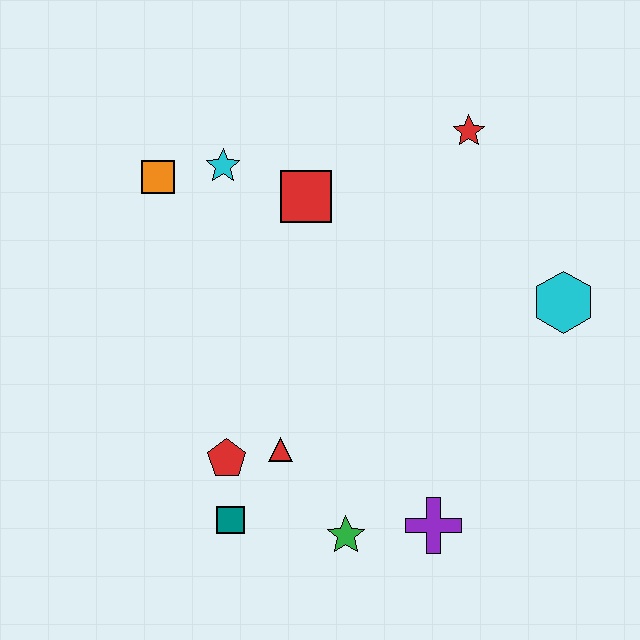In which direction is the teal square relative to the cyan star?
The teal square is below the cyan star.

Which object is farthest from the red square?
The purple cross is farthest from the red square.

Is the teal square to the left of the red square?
Yes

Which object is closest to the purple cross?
The green star is closest to the purple cross.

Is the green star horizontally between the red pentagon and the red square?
No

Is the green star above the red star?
No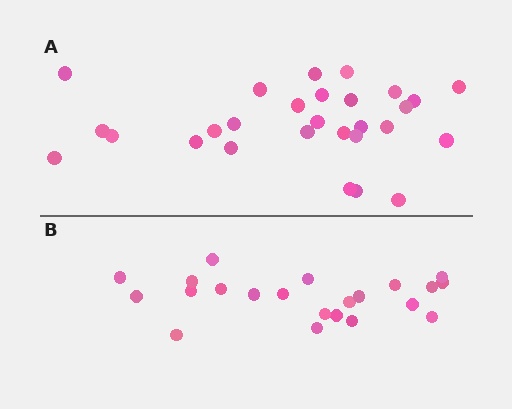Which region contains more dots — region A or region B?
Region A (the top region) has more dots.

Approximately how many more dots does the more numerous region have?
Region A has about 6 more dots than region B.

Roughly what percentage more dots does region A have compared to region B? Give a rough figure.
About 25% more.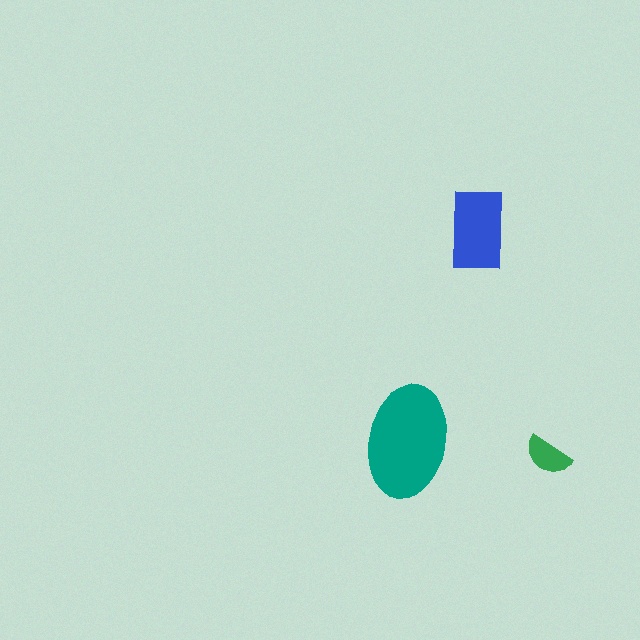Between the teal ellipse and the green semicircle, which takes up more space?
The teal ellipse.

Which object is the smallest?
The green semicircle.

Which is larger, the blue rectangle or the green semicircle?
The blue rectangle.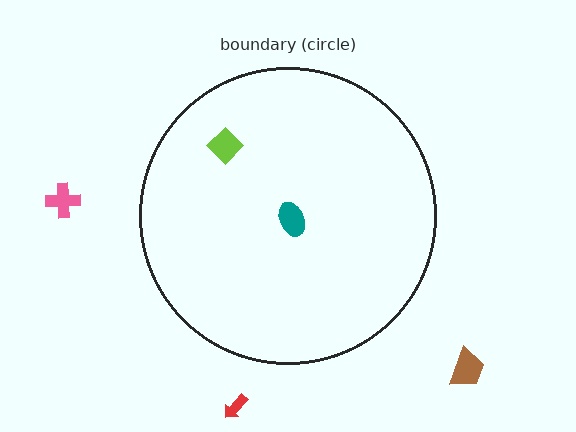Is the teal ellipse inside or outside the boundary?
Inside.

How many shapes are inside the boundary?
2 inside, 3 outside.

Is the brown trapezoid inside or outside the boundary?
Outside.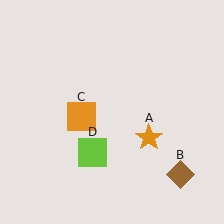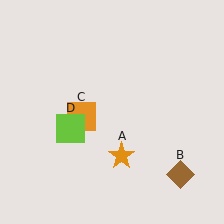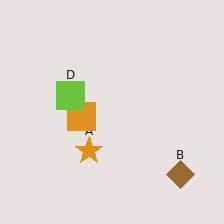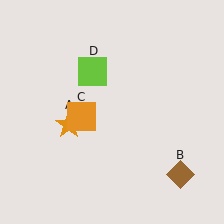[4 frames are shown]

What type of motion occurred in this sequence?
The orange star (object A), lime square (object D) rotated clockwise around the center of the scene.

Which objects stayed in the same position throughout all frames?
Brown diamond (object B) and orange square (object C) remained stationary.